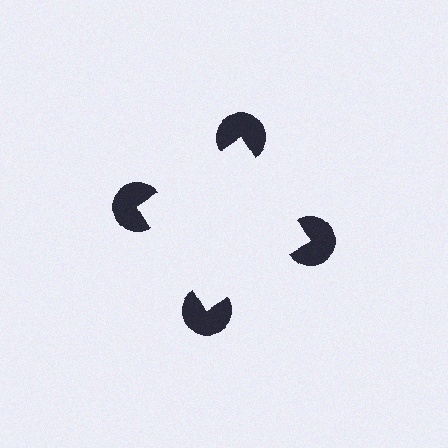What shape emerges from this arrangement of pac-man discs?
An illusory square — its edges are inferred from the aligned wedge cuts in the pac-man discs, not physically drawn.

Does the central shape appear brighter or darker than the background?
It typically appears slightly brighter than the background, even though no actual brightness change is drawn.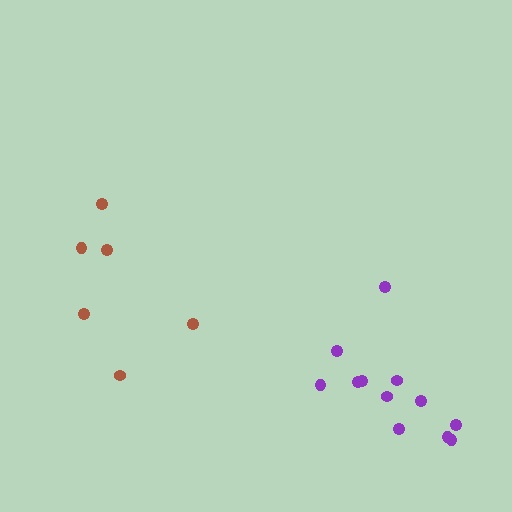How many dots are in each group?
Group 1: 12 dots, Group 2: 6 dots (18 total).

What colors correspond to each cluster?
The clusters are colored: purple, brown.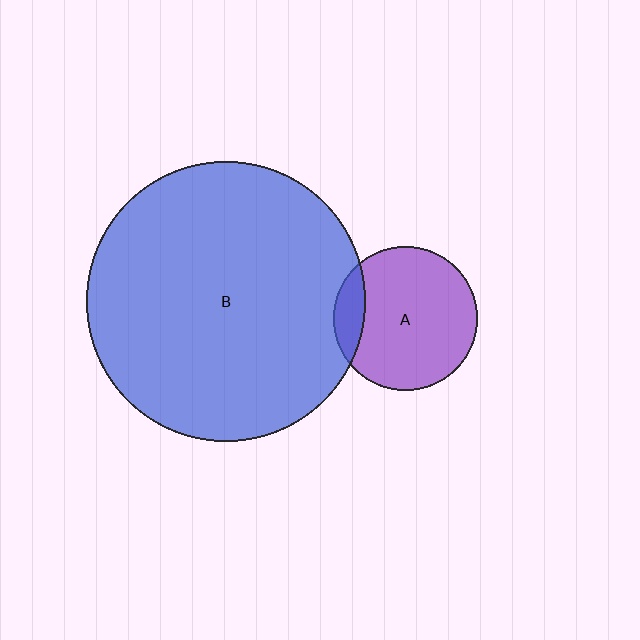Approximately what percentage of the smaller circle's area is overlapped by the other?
Approximately 15%.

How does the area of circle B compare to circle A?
Approximately 3.8 times.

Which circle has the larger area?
Circle B (blue).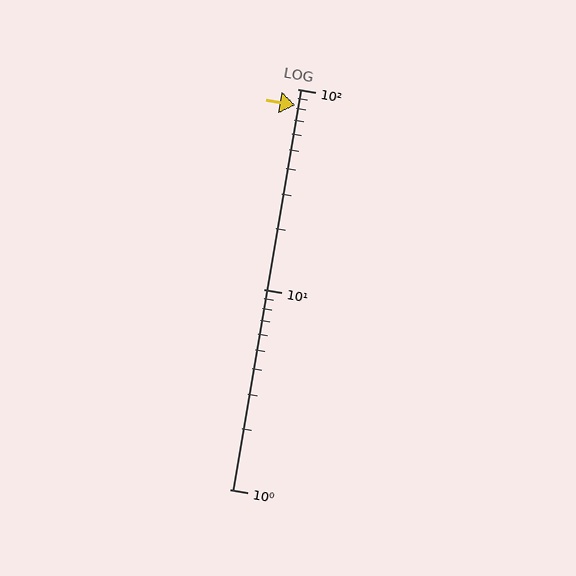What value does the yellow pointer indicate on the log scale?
The pointer indicates approximately 83.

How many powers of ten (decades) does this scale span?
The scale spans 2 decades, from 1 to 100.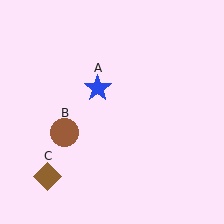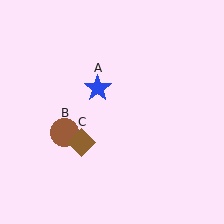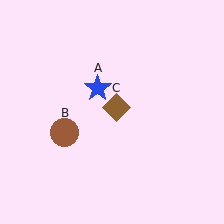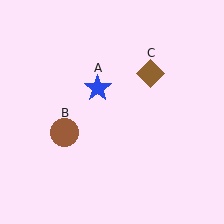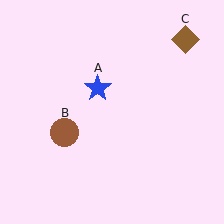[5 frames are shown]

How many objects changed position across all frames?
1 object changed position: brown diamond (object C).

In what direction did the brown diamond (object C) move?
The brown diamond (object C) moved up and to the right.